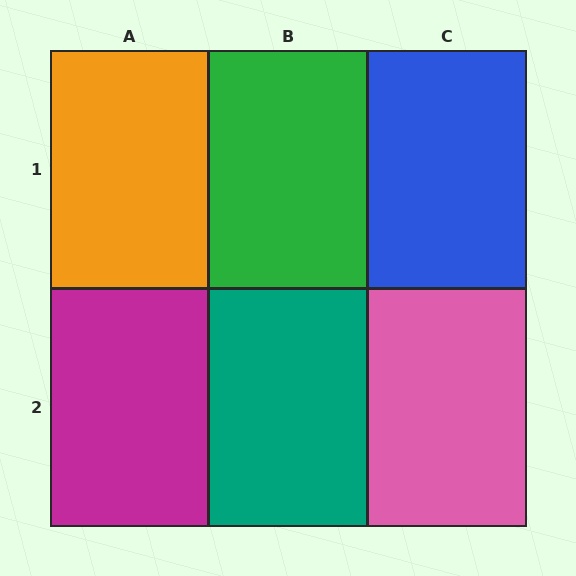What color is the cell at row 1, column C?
Blue.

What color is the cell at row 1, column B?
Green.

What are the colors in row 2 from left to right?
Magenta, teal, pink.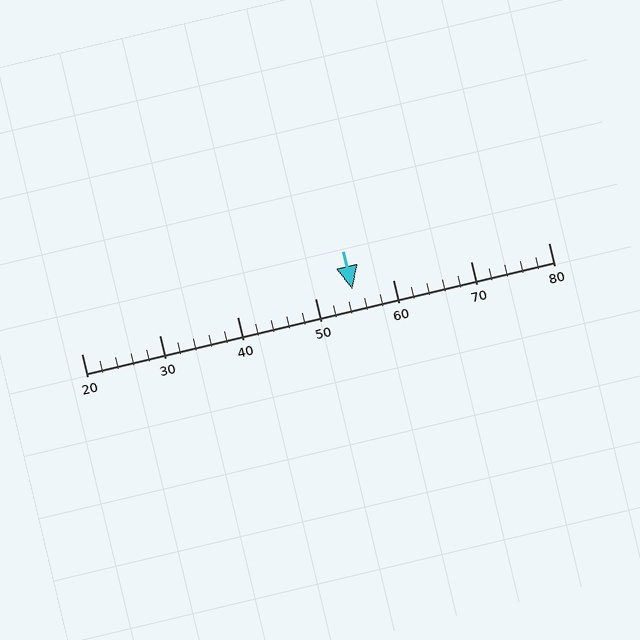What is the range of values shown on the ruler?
The ruler shows values from 20 to 80.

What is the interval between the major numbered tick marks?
The major tick marks are spaced 10 units apart.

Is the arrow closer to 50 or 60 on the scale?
The arrow is closer to 50.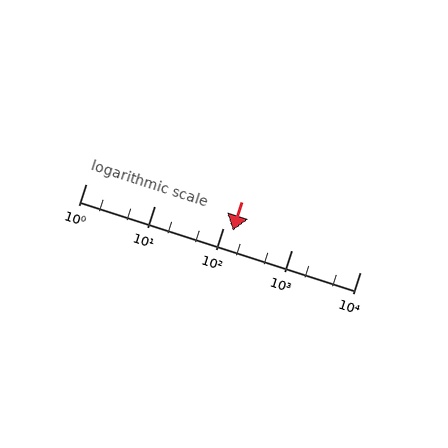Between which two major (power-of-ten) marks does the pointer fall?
The pointer is between 100 and 1000.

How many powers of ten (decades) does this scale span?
The scale spans 4 decades, from 1 to 10000.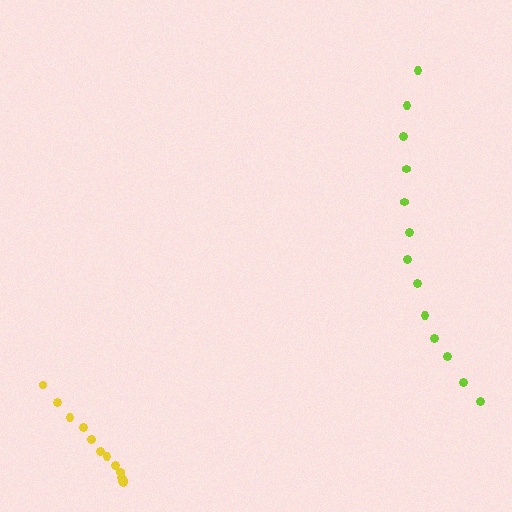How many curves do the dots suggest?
There are 2 distinct paths.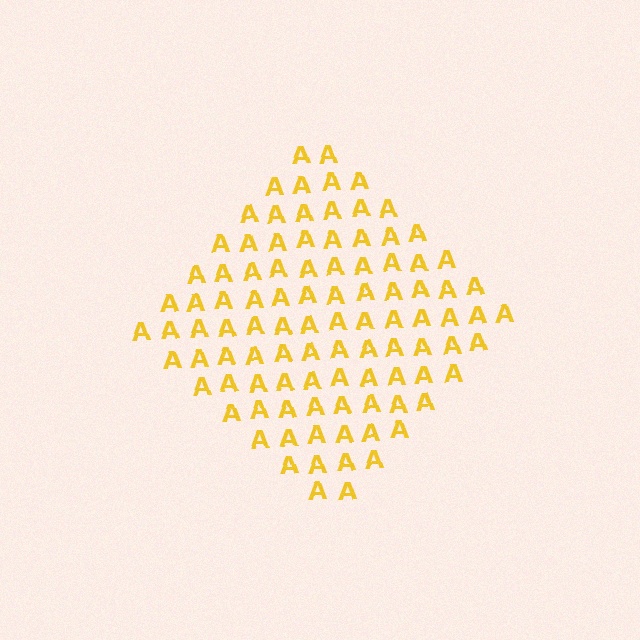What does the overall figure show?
The overall figure shows a diamond.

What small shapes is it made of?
It is made of small letter A's.